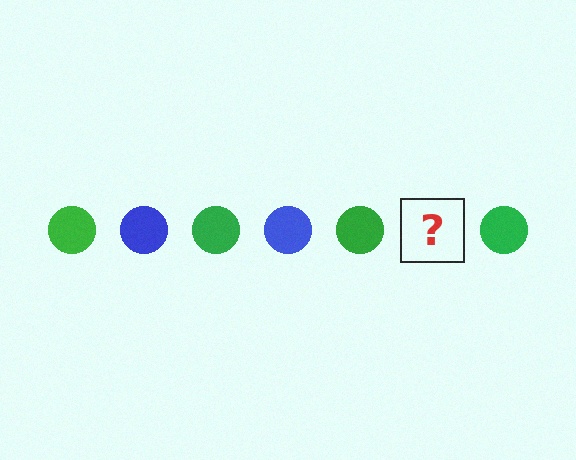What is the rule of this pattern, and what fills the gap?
The rule is that the pattern cycles through green, blue circles. The gap should be filled with a blue circle.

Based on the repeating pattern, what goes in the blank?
The blank should be a blue circle.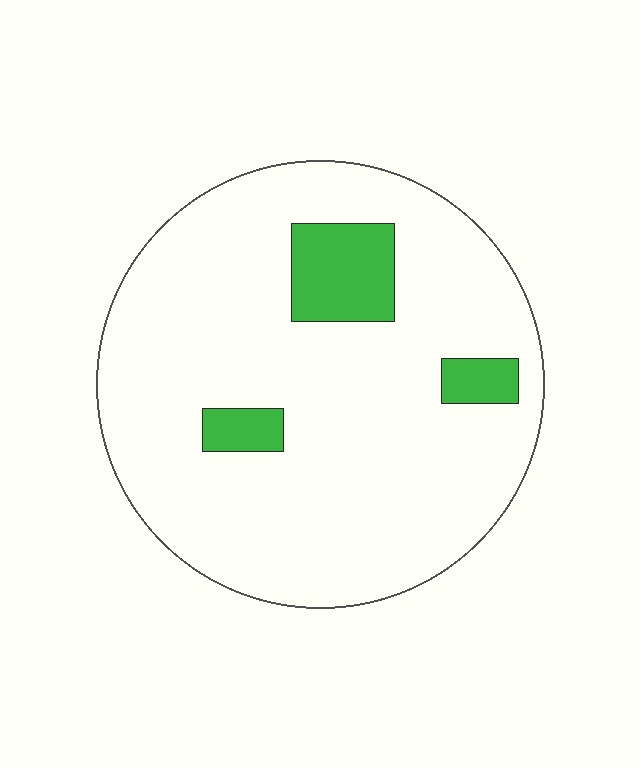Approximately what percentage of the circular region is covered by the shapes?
Approximately 10%.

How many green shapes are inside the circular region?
3.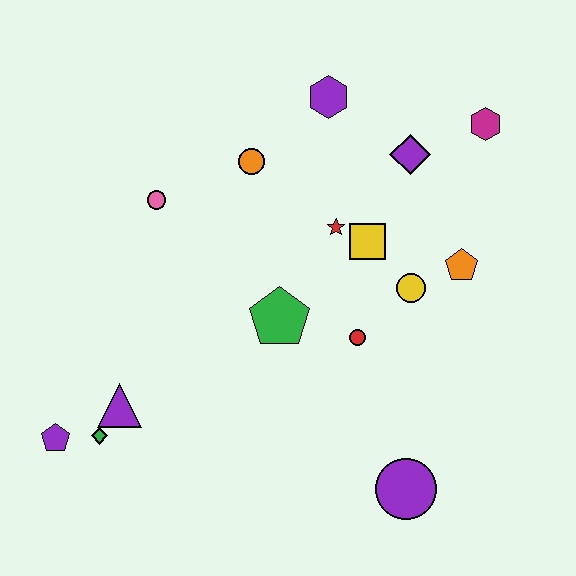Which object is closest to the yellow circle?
The orange pentagon is closest to the yellow circle.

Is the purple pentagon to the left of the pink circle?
Yes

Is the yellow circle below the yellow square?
Yes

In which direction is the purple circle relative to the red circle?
The purple circle is below the red circle.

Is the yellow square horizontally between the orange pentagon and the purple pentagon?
Yes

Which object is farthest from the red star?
The purple pentagon is farthest from the red star.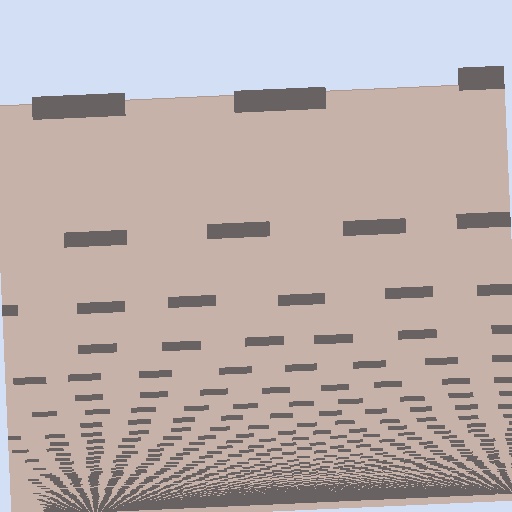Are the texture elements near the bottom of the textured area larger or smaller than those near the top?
Smaller. The gradient is inverted — elements near the bottom are smaller and denser.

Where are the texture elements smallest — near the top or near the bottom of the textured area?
Near the bottom.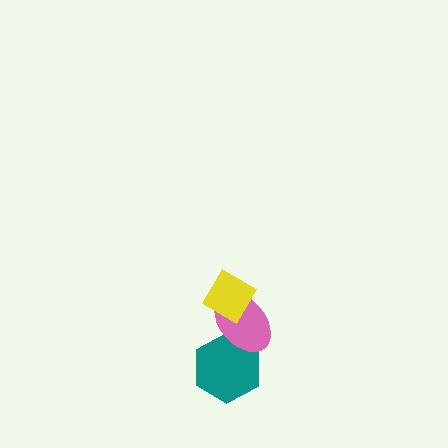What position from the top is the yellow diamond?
The yellow diamond is 1st from the top.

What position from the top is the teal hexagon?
The teal hexagon is 3rd from the top.